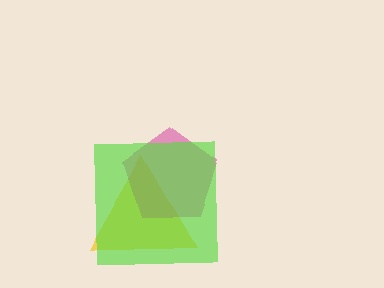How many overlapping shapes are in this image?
There are 3 overlapping shapes in the image.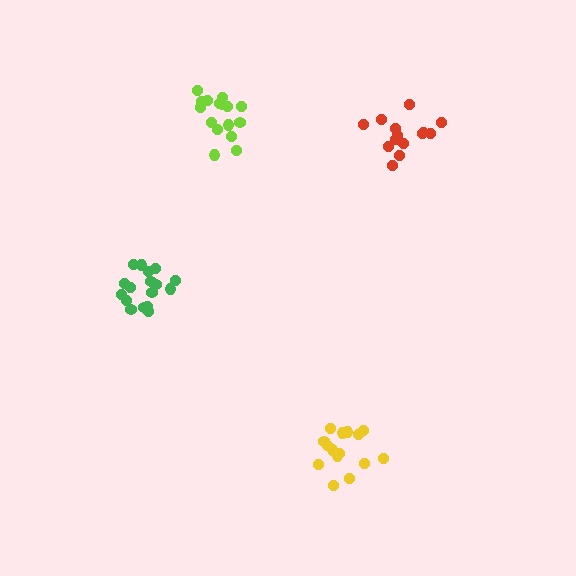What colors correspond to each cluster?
The clusters are colored: green, yellow, red, lime.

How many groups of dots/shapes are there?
There are 4 groups.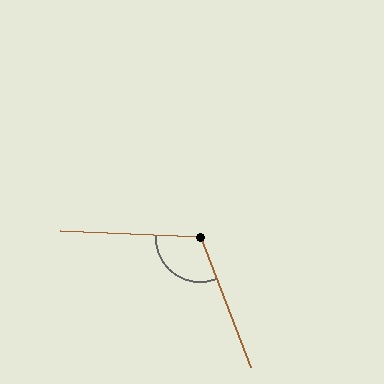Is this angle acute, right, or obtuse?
It is obtuse.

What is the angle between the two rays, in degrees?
Approximately 114 degrees.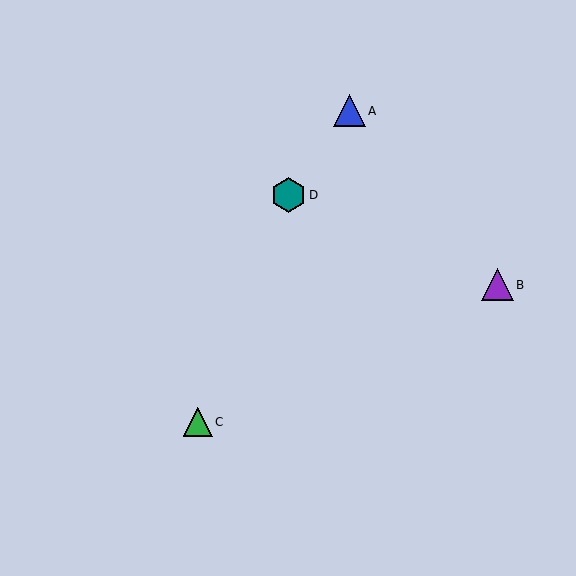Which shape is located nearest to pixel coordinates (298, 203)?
The teal hexagon (labeled D) at (289, 195) is nearest to that location.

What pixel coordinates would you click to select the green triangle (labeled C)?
Click at (198, 422) to select the green triangle C.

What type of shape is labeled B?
Shape B is a purple triangle.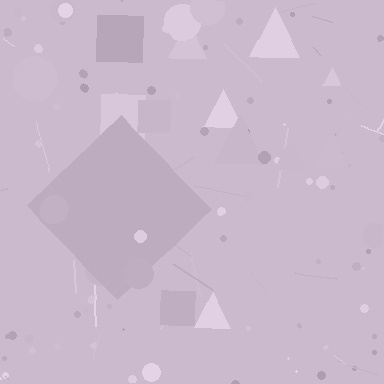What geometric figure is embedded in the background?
A diamond is embedded in the background.